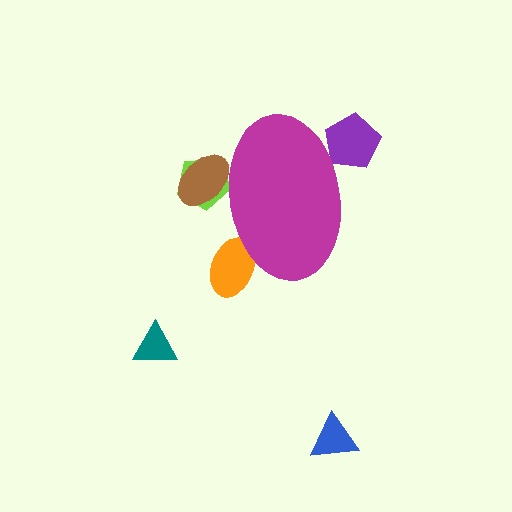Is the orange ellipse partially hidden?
Yes, the orange ellipse is partially hidden behind the magenta ellipse.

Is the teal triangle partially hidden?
No, the teal triangle is fully visible.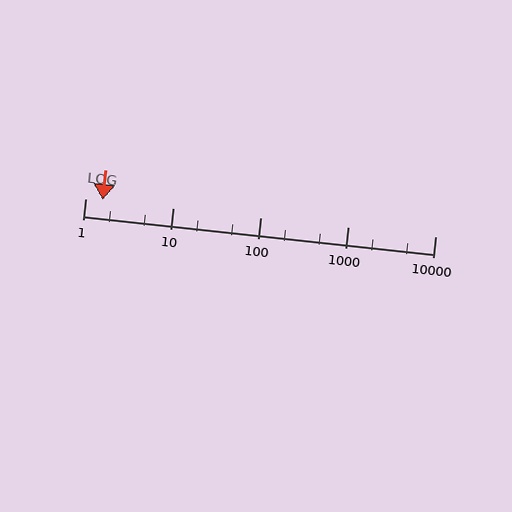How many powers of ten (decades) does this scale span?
The scale spans 4 decades, from 1 to 10000.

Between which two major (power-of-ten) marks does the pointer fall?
The pointer is between 1 and 10.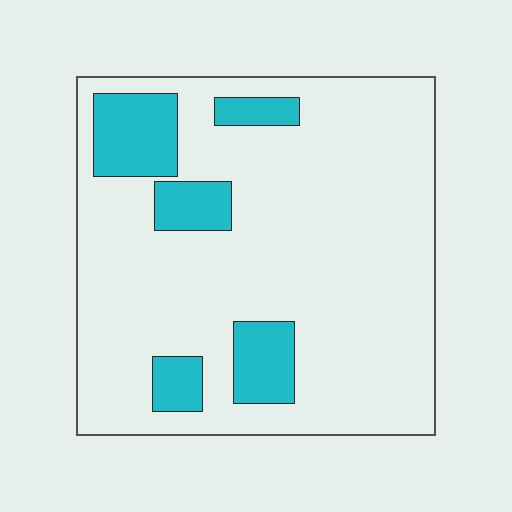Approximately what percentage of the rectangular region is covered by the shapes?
Approximately 15%.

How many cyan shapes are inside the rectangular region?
5.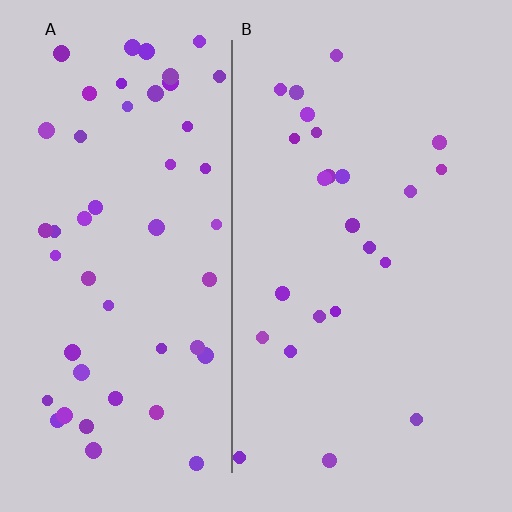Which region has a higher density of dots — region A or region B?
A (the left).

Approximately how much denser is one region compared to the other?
Approximately 2.1× — region A over region B.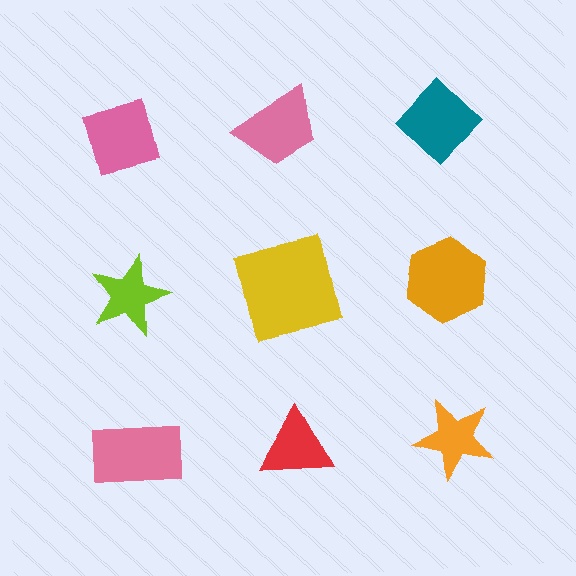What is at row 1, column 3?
A teal diamond.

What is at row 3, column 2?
A red triangle.